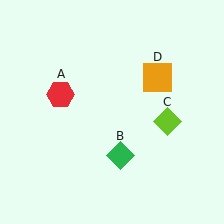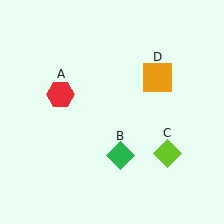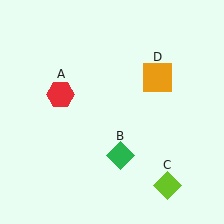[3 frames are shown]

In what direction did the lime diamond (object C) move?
The lime diamond (object C) moved down.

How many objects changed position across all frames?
1 object changed position: lime diamond (object C).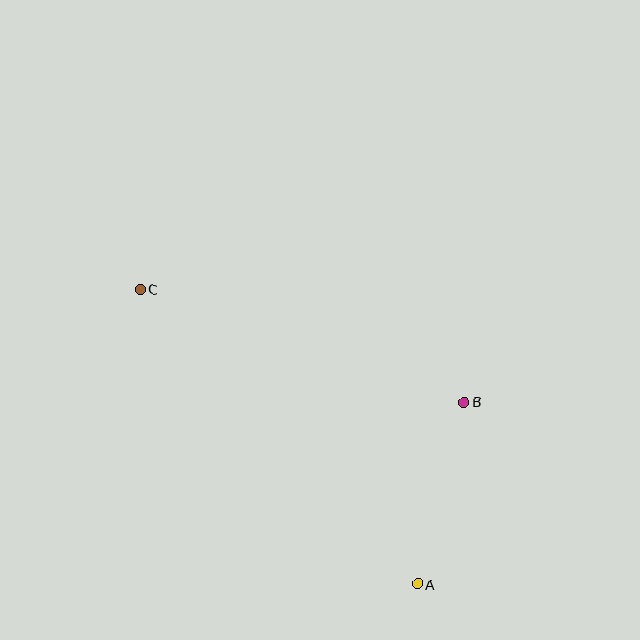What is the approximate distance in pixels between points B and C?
The distance between B and C is approximately 343 pixels.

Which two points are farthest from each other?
Points A and C are farthest from each other.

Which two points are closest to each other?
Points A and B are closest to each other.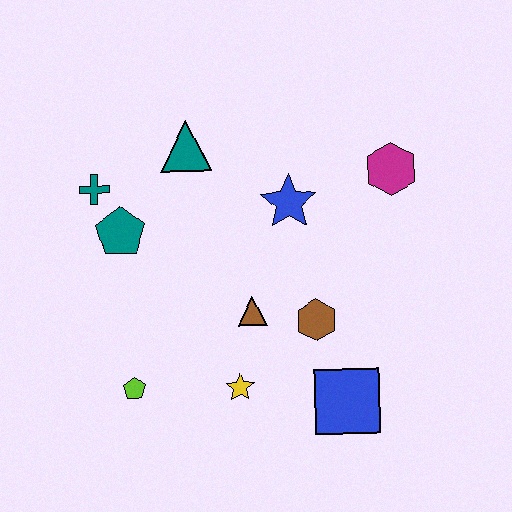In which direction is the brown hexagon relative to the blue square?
The brown hexagon is above the blue square.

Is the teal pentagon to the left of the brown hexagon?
Yes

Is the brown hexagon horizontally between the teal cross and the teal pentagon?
No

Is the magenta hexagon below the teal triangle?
Yes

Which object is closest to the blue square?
The brown hexagon is closest to the blue square.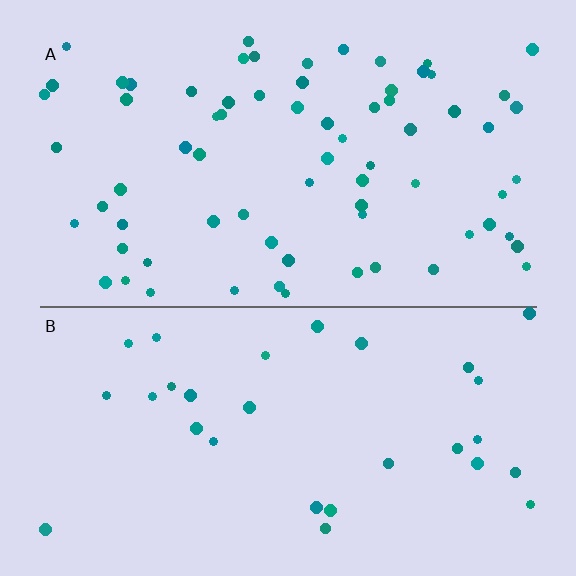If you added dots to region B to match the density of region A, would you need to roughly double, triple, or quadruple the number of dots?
Approximately double.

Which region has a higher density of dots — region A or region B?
A (the top).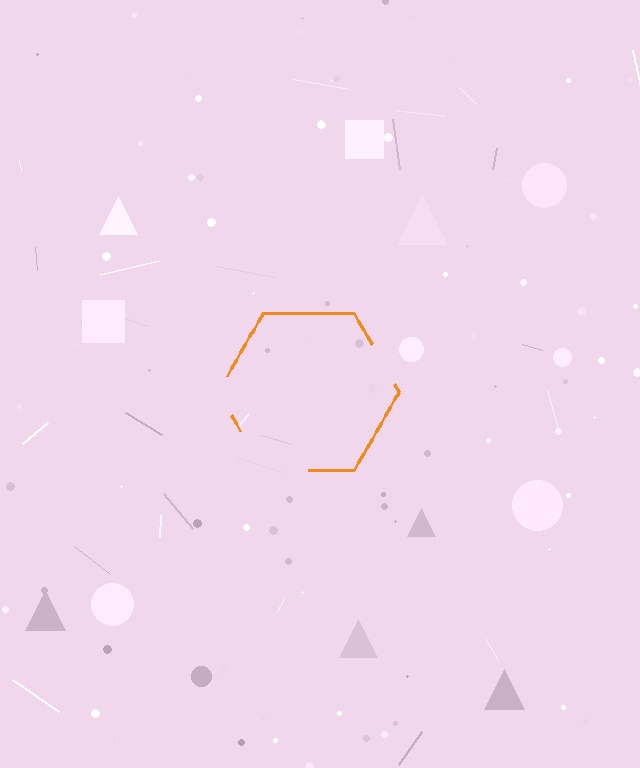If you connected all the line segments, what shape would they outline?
They would outline a hexagon.